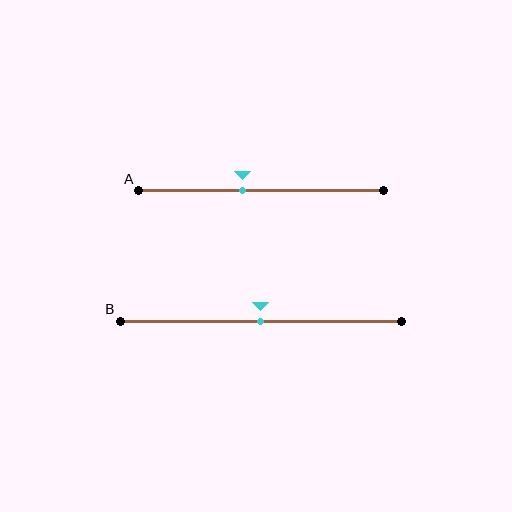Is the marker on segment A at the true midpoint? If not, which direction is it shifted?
No, the marker on segment A is shifted to the left by about 8% of the segment length.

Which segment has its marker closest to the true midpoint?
Segment B has its marker closest to the true midpoint.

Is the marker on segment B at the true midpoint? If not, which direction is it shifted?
Yes, the marker on segment B is at the true midpoint.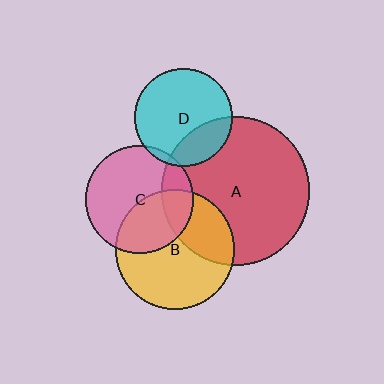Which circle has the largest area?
Circle A (red).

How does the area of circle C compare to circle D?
Approximately 1.2 times.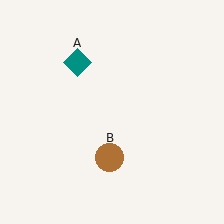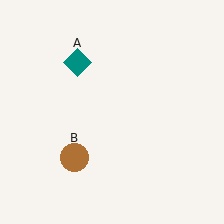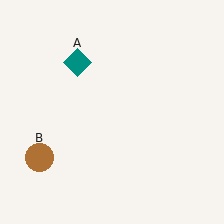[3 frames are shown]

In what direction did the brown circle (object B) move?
The brown circle (object B) moved left.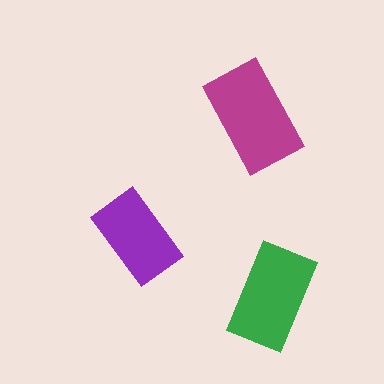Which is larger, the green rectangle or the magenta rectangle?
The magenta one.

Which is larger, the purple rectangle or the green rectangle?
The green one.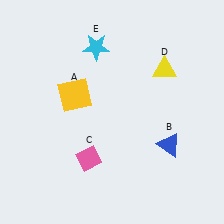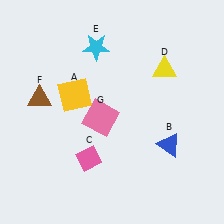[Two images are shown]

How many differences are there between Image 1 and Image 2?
There are 2 differences between the two images.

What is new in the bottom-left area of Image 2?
A pink square (G) was added in the bottom-left area of Image 2.